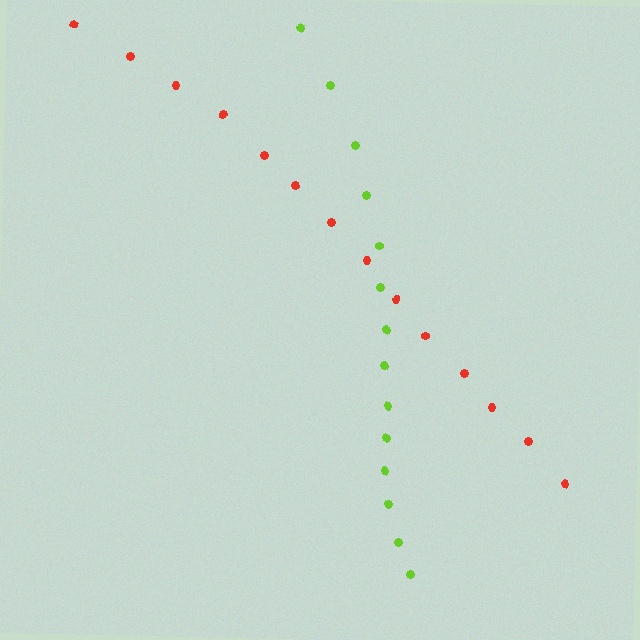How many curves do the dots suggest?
There are 2 distinct paths.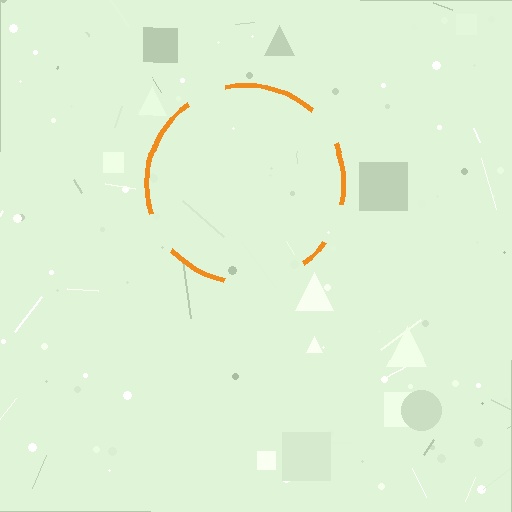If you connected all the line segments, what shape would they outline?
They would outline a circle.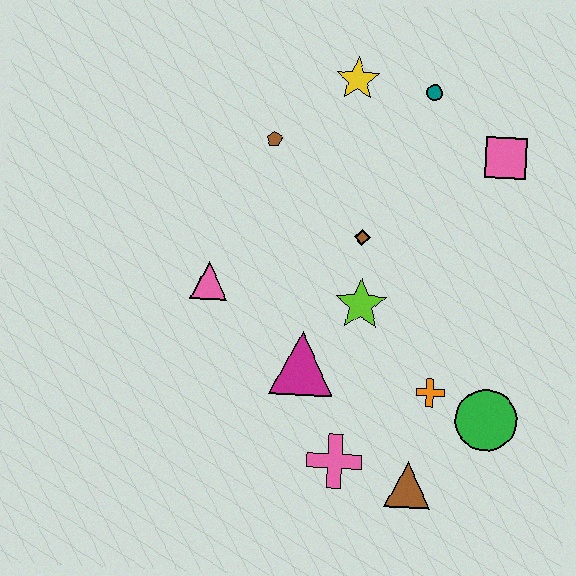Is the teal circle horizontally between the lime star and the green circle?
Yes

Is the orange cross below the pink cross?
No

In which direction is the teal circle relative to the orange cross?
The teal circle is above the orange cross.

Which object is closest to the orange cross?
The green circle is closest to the orange cross.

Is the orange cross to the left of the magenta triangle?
No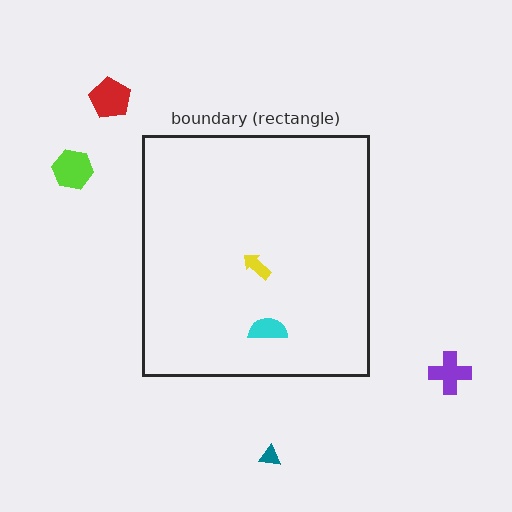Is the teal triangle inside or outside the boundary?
Outside.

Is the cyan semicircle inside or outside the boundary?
Inside.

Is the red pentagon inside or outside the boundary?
Outside.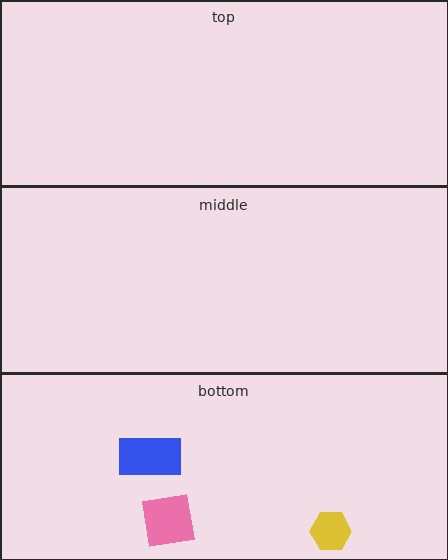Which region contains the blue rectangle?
The bottom region.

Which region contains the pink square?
The bottom region.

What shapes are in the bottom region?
The blue rectangle, the yellow hexagon, the pink square.